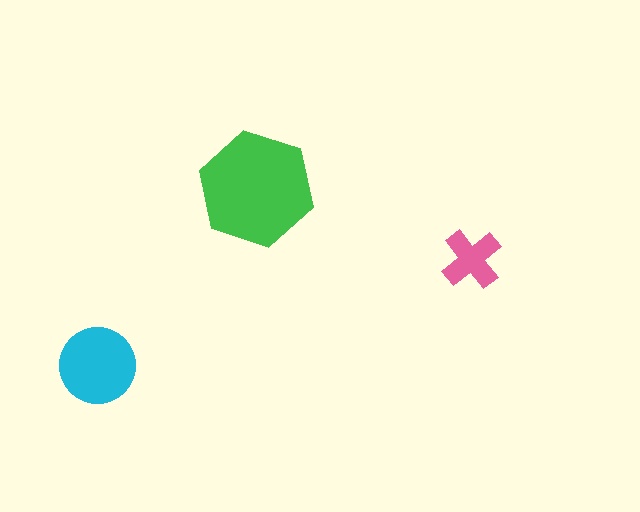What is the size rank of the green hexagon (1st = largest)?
1st.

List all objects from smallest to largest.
The pink cross, the cyan circle, the green hexagon.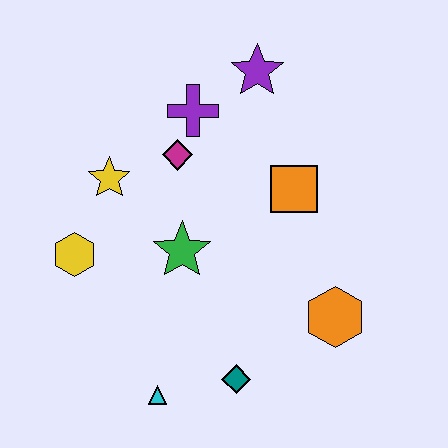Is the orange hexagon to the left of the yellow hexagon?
No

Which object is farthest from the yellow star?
The orange hexagon is farthest from the yellow star.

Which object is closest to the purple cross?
The magenta diamond is closest to the purple cross.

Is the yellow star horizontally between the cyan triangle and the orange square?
No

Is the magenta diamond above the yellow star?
Yes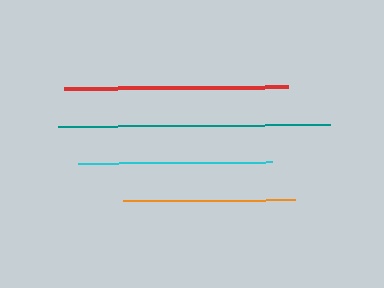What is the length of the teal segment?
The teal segment is approximately 272 pixels long.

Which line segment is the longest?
The teal line is the longest at approximately 272 pixels.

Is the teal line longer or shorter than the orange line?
The teal line is longer than the orange line.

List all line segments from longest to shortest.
From longest to shortest: teal, red, cyan, orange.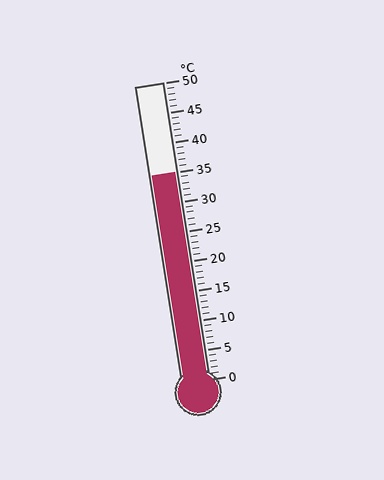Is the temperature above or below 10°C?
The temperature is above 10°C.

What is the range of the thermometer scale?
The thermometer scale ranges from 0°C to 50°C.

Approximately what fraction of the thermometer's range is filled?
The thermometer is filled to approximately 70% of its range.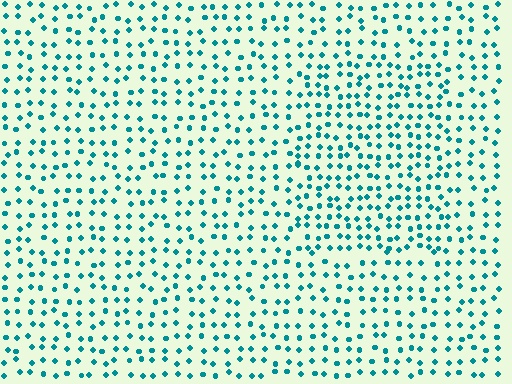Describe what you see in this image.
The image contains small teal elements arranged at two different densities. A rectangle-shaped region is visible where the elements are more densely packed than the surrounding area.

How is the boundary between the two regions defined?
The boundary is defined by a change in element density (approximately 1.5x ratio). All elements are the same color, size, and shape.